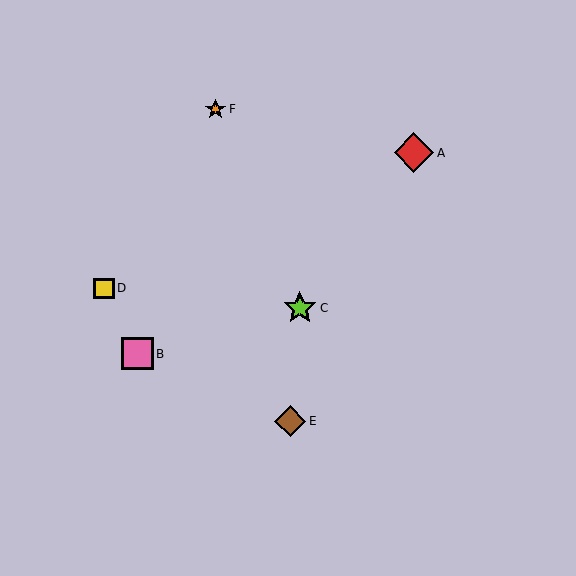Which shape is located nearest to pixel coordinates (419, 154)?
The red diamond (labeled A) at (414, 153) is nearest to that location.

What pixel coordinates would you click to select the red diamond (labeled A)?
Click at (414, 153) to select the red diamond A.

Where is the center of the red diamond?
The center of the red diamond is at (414, 153).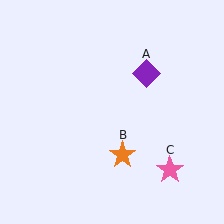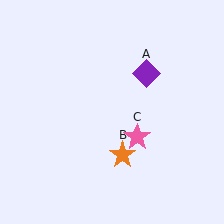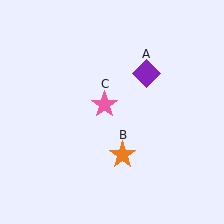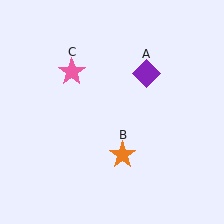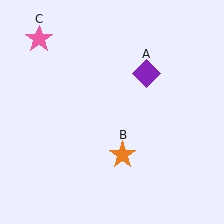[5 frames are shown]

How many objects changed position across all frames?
1 object changed position: pink star (object C).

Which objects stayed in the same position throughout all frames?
Purple diamond (object A) and orange star (object B) remained stationary.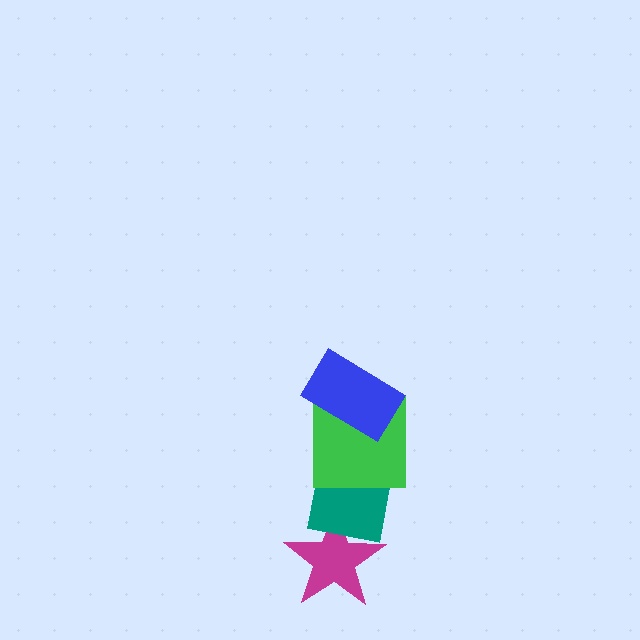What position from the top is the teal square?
The teal square is 3rd from the top.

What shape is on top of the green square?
The blue rectangle is on top of the green square.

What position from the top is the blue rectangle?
The blue rectangle is 1st from the top.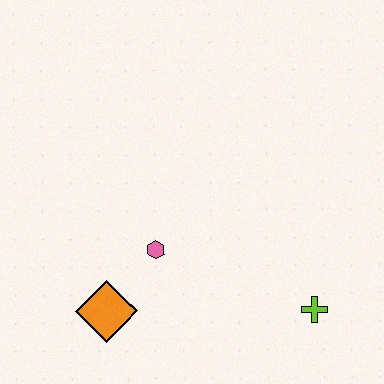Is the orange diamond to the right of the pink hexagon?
No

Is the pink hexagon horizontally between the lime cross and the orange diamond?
Yes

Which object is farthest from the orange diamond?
The lime cross is farthest from the orange diamond.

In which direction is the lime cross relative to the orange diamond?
The lime cross is to the right of the orange diamond.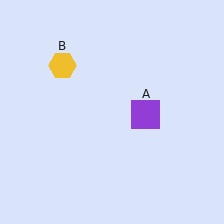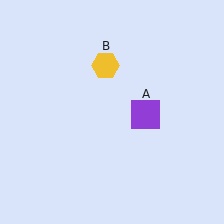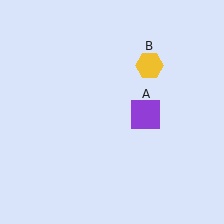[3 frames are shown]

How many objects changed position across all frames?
1 object changed position: yellow hexagon (object B).